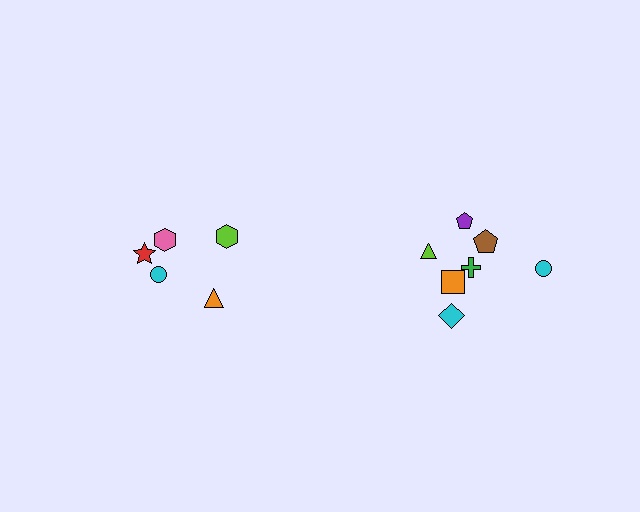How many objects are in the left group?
There are 5 objects.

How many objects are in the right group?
There are 7 objects.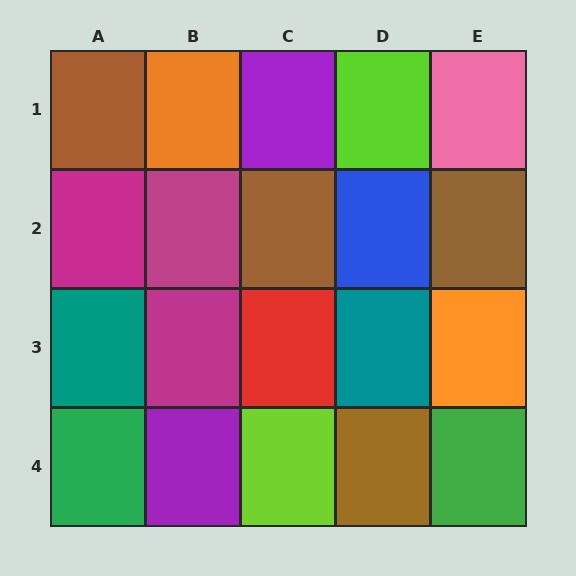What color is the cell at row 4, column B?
Purple.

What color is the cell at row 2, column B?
Magenta.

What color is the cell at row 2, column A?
Magenta.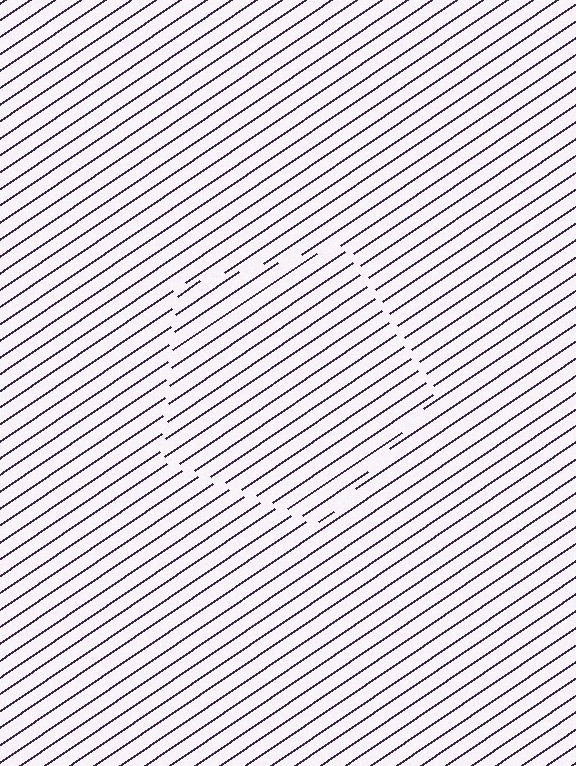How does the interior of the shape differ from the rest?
The interior of the shape contains the same grating, shifted by half a period — the contour is defined by the phase discontinuity where line-ends from the inner and outer gratings abut.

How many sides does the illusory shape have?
5 sides — the line-ends trace a pentagon.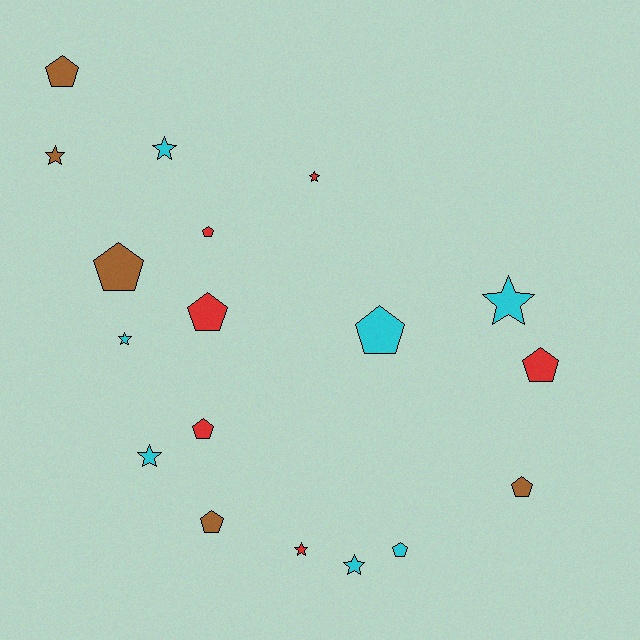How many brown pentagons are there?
There are 4 brown pentagons.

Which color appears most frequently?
Cyan, with 7 objects.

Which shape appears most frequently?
Pentagon, with 10 objects.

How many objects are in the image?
There are 18 objects.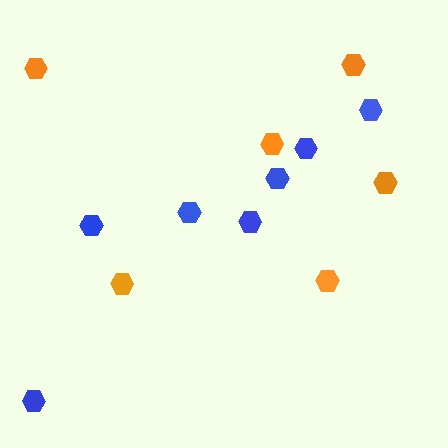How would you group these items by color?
There are 2 groups: one group of blue hexagons (7) and one group of orange hexagons (6).